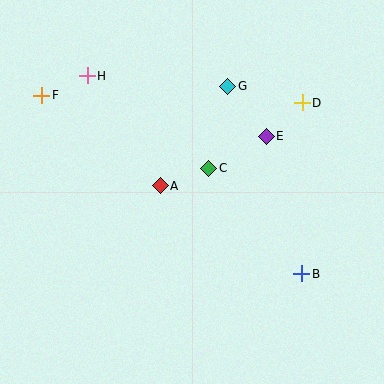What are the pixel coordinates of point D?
Point D is at (302, 103).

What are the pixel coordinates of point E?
Point E is at (266, 136).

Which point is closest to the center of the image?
Point C at (209, 168) is closest to the center.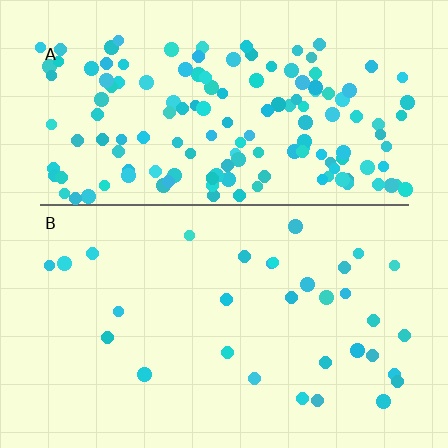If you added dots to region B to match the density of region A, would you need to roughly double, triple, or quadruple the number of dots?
Approximately quadruple.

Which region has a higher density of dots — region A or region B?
A (the top).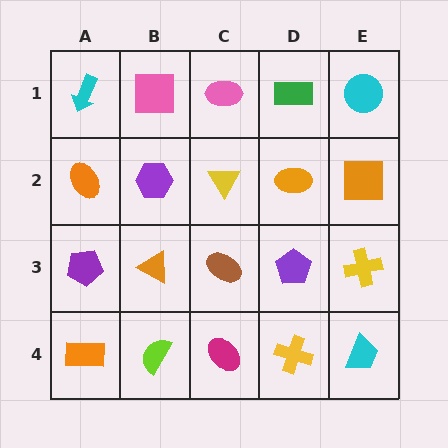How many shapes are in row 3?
5 shapes.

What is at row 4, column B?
A lime semicircle.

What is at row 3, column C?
A brown ellipse.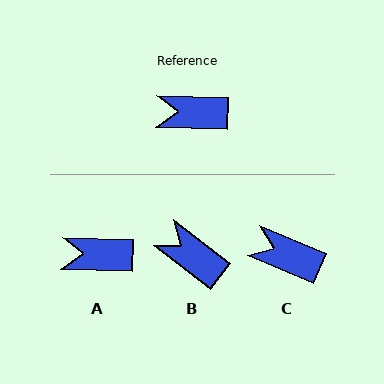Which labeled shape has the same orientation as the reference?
A.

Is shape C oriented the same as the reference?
No, it is off by about 20 degrees.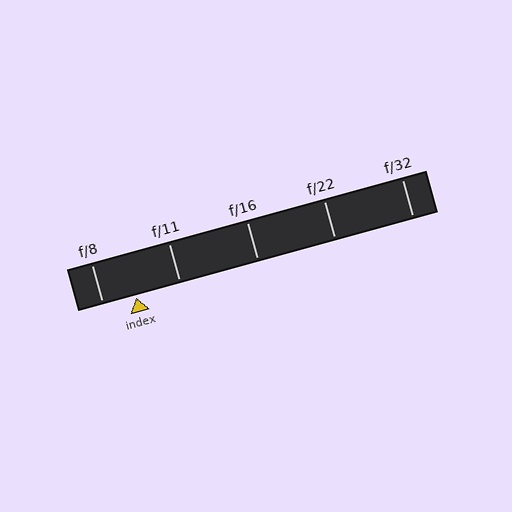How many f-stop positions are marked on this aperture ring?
There are 5 f-stop positions marked.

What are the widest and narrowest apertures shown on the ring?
The widest aperture shown is f/8 and the narrowest is f/32.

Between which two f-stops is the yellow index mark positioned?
The index mark is between f/8 and f/11.